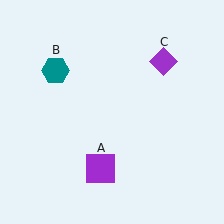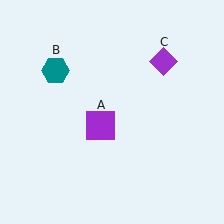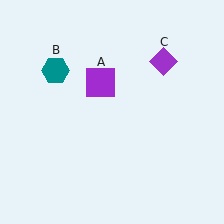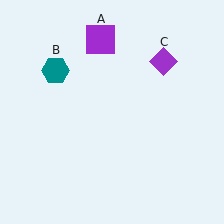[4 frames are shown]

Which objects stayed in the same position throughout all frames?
Teal hexagon (object B) and purple diamond (object C) remained stationary.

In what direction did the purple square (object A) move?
The purple square (object A) moved up.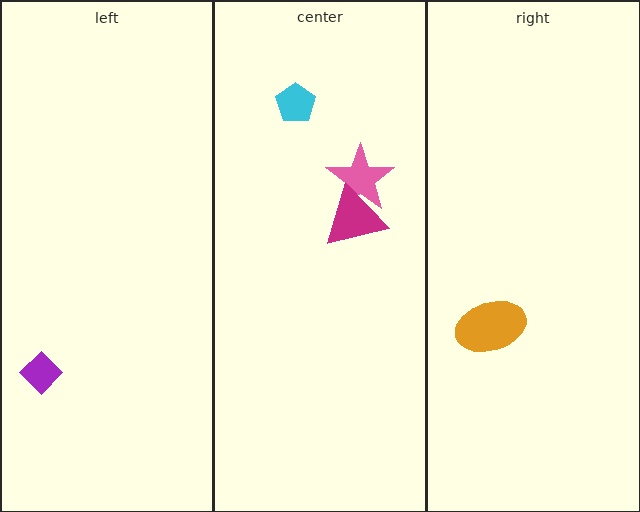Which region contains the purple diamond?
The left region.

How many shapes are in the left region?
1.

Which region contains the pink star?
The center region.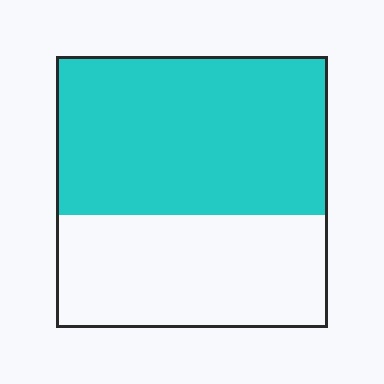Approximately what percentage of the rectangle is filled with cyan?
Approximately 60%.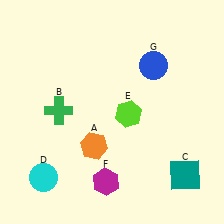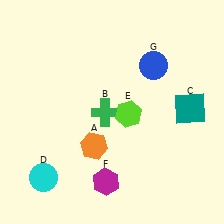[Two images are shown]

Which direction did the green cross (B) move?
The green cross (B) moved right.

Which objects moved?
The objects that moved are: the green cross (B), the teal square (C).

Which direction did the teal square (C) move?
The teal square (C) moved up.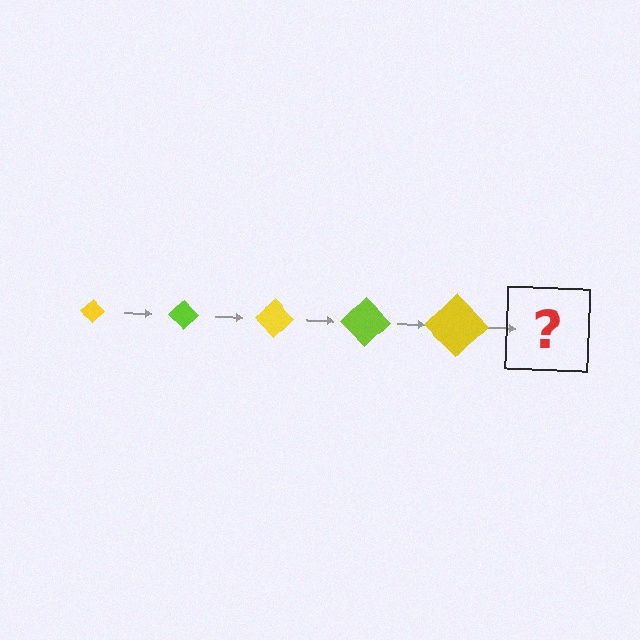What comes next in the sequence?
The next element should be a lime diamond, larger than the previous one.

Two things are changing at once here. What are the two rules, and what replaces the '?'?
The two rules are that the diamond grows larger each step and the color cycles through yellow and lime. The '?' should be a lime diamond, larger than the previous one.